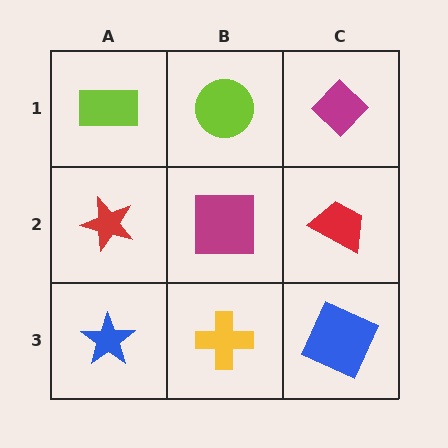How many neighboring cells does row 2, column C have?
3.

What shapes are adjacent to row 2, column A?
A lime rectangle (row 1, column A), a blue star (row 3, column A), a magenta square (row 2, column B).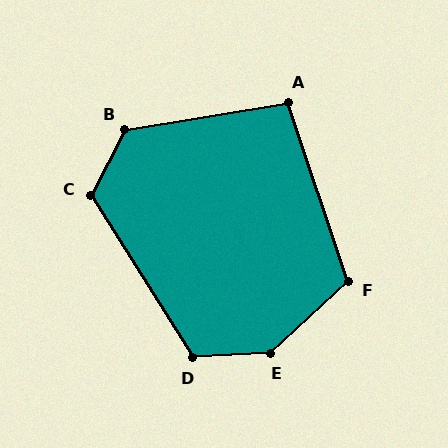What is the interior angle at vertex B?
Approximately 127 degrees (obtuse).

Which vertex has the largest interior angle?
E, at approximately 141 degrees.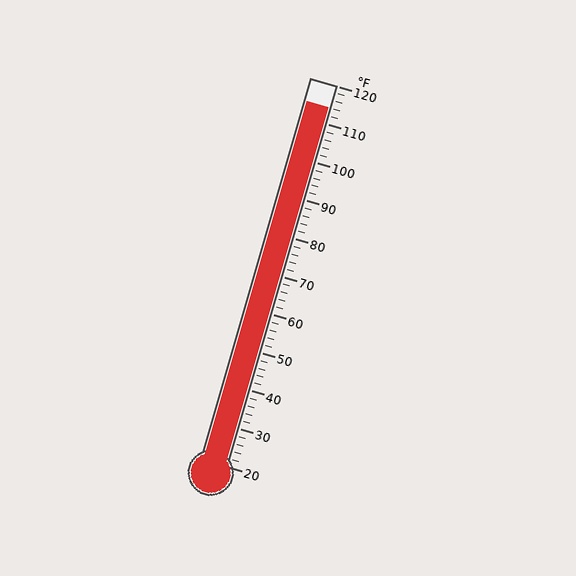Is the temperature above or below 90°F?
The temperature is above 90°F.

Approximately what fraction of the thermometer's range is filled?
The thermometer is filled to approximately 95% of its range.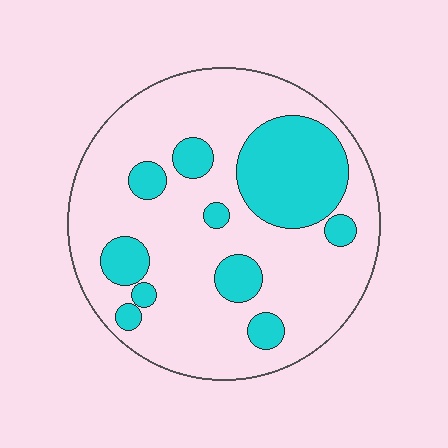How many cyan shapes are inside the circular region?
10.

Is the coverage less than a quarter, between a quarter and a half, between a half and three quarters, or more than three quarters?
Between a quarter and a half.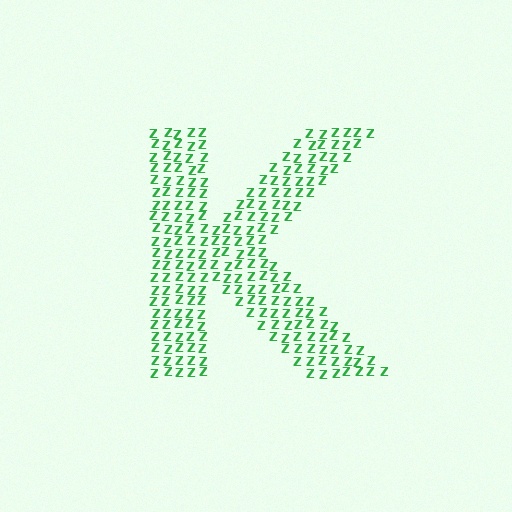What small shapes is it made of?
It is made of small letter Z's.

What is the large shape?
The large shape is the letter K.